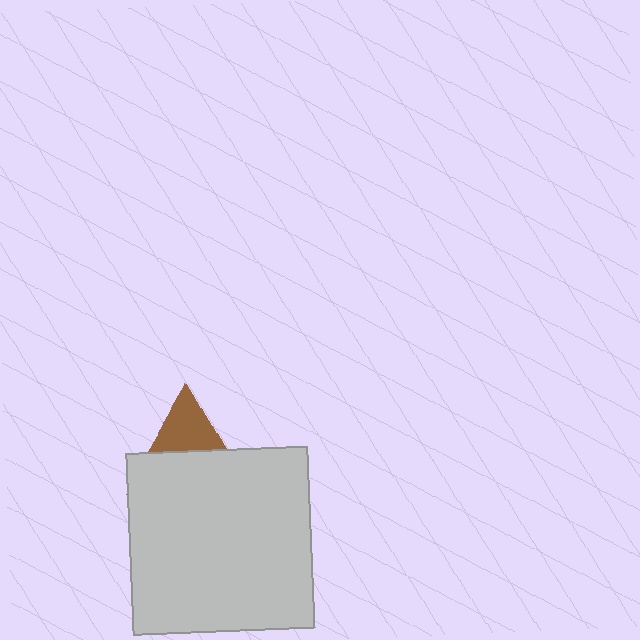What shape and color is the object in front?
The object in front is a light gray square.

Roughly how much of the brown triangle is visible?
A small part of it is visible (roughly 39%).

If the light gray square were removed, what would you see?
You would see the complete brown triangle.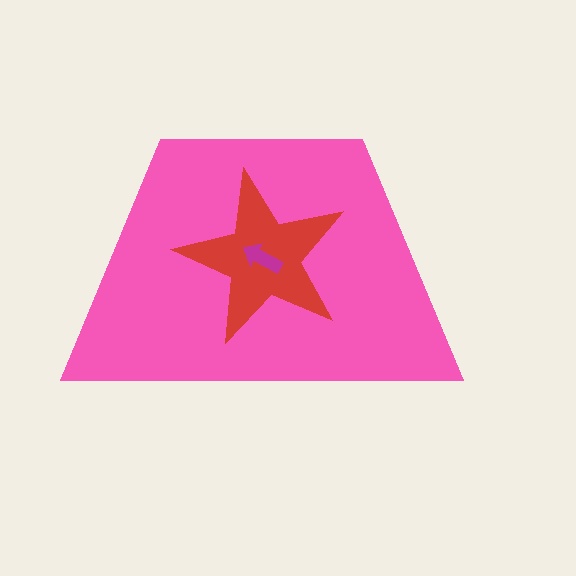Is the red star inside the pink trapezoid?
Yes.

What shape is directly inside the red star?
The magenta arrow.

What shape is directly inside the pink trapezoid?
The red star.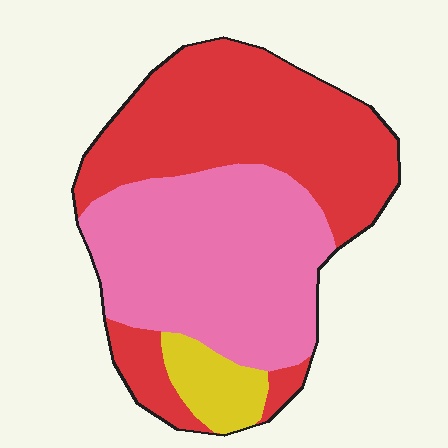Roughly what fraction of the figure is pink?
Pink takes up between a third and a half of the figure.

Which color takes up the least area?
Yellow, at roughly 10%.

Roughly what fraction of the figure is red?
Red takes up between a quarter and a half of the figure.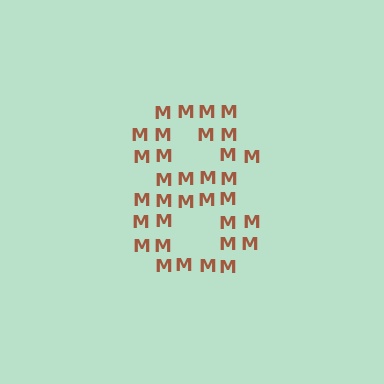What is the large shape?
The large shape is the digit 8.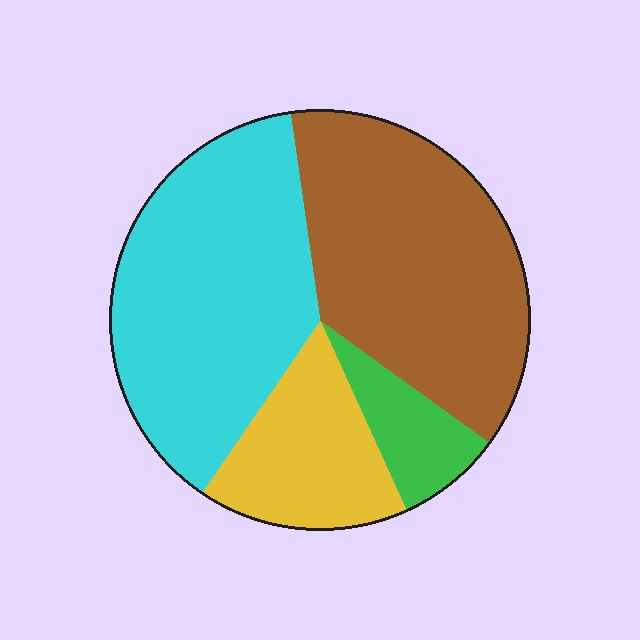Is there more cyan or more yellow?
Cyan.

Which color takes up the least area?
Green, at roughly 10%.